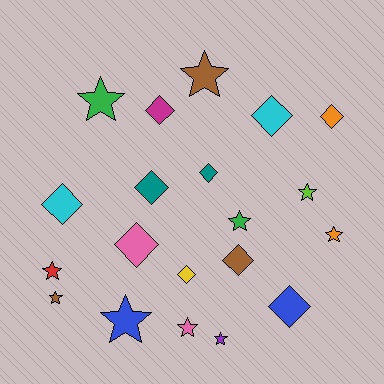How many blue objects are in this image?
There are 2 blue objects.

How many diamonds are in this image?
There are 10 diamonds.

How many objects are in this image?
There are 20 objects.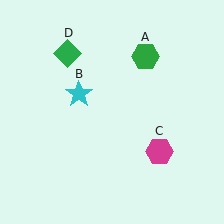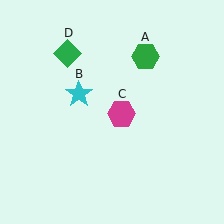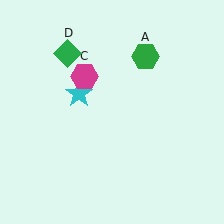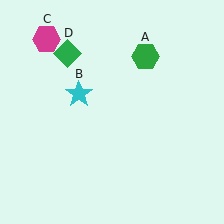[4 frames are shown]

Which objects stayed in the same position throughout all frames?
Green hexagon (object A) and cyan star (object B) and green diamond (object D) remained stationary.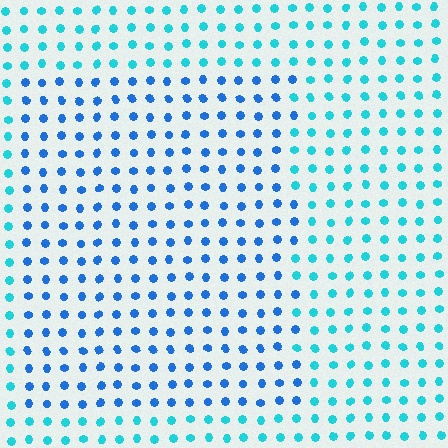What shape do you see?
I see a rectangle.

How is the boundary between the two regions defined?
The boundary is defined purely by a slight shift in hue (about 32 degrees). Spacing, size, and orientation are identical on both sides.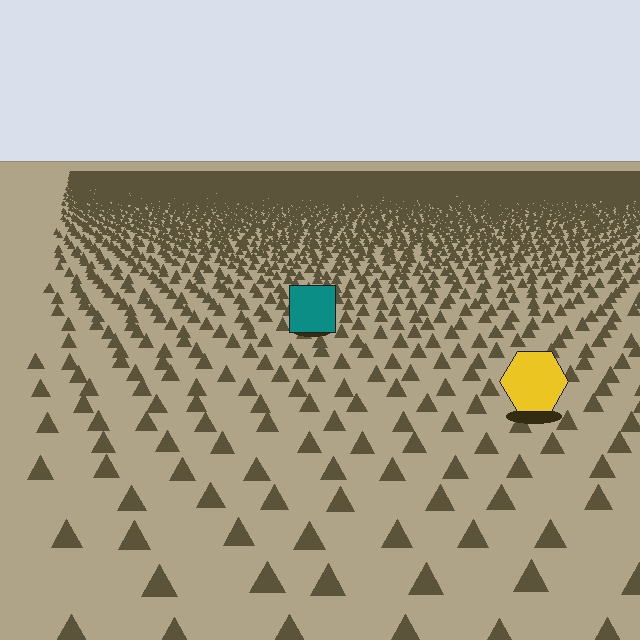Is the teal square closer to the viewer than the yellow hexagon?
No. The yellow hexagon is closer — you can tell from the texture gradient: the ground texture is coarser near it.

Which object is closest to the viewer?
The yellow hexagon is closest. The texture marks near it are larger and more spread out.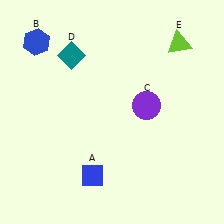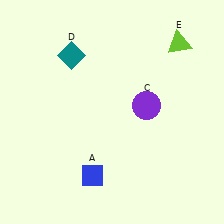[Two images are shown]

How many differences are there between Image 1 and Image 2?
There is 1 difference between the two images.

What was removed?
The blue hexagon (B) was removed in Image 2.